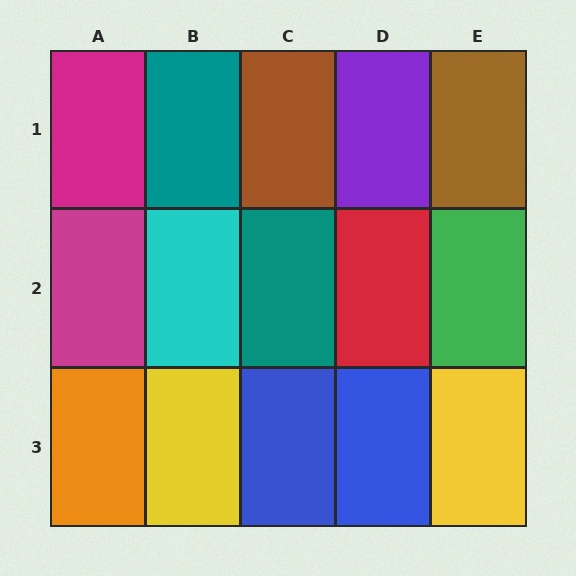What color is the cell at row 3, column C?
Blue.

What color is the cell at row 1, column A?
Magenta.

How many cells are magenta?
2 cells are magenta.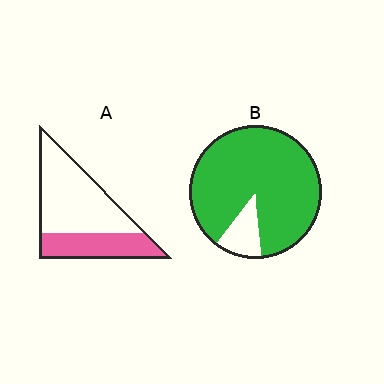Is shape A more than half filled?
No.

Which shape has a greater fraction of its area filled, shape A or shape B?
Shape B.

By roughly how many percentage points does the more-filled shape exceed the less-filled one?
By roughly 55 percentage points (B over A).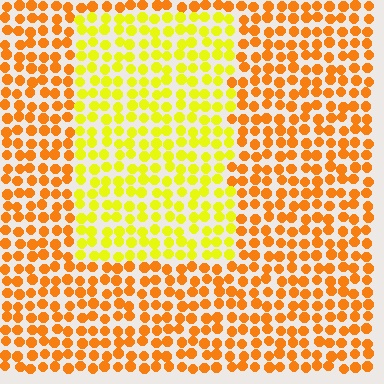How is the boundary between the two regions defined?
The boundary is defined purely by a slight shift in hue (about 36 degrees). Spacing, size, and orientation are identical on both sides.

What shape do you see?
I see a rectangle.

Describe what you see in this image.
The image is filled with small orange elements in a uniform arrangement. A rectangle-shaped region is visible where the elements are tinted to a slightly different hue, forming a subtle color boundary.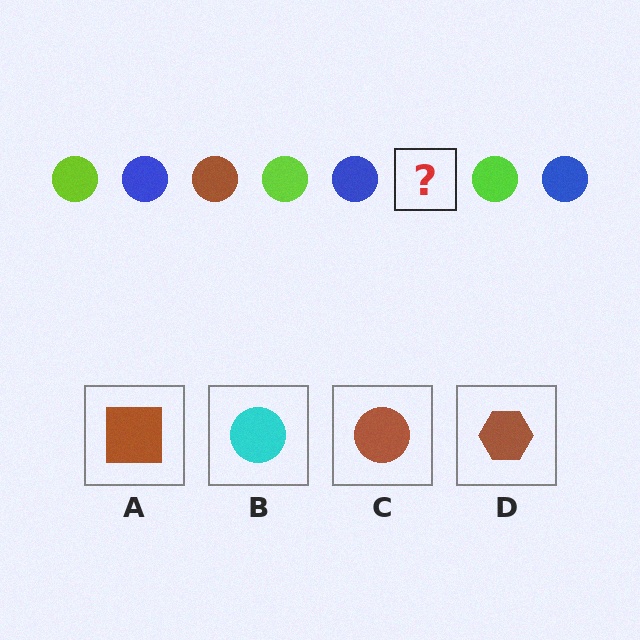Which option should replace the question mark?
Option C.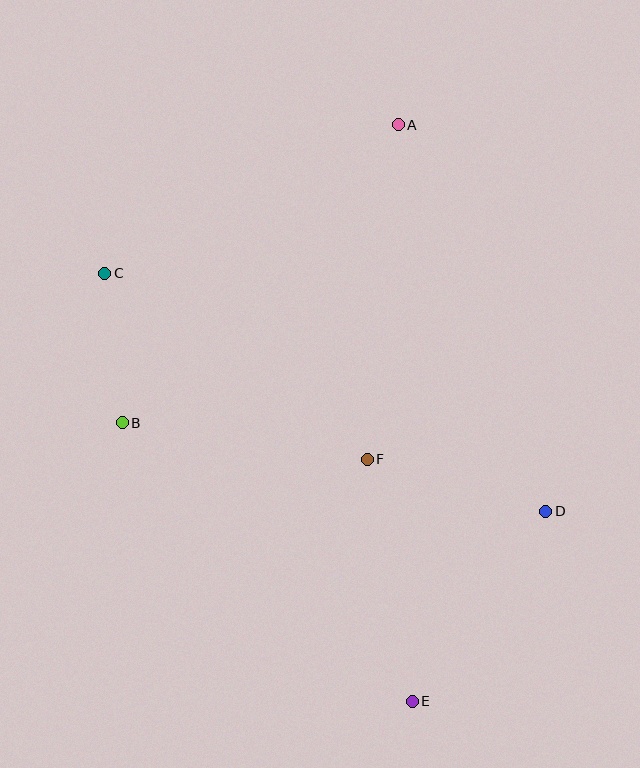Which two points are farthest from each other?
Points A and E are farthest from each other.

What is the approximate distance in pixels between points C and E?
The distance between C and E is approximately 527 pixels.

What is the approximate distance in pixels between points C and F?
The distance between C and F is approximately 322 pixels.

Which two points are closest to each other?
Points B and C are closest to each other.